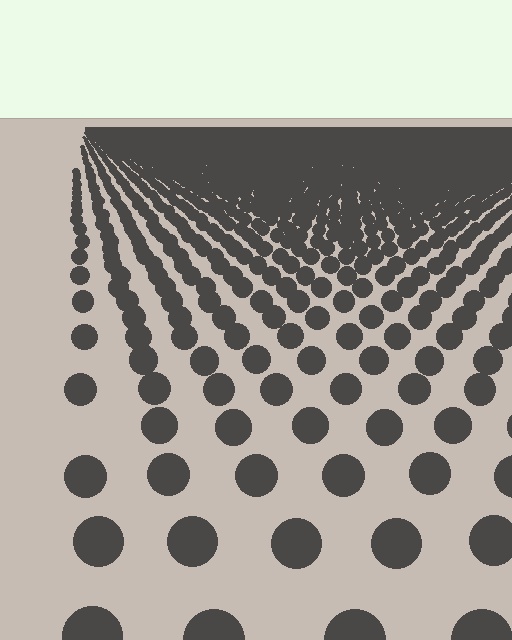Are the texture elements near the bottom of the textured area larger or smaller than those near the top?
Larger. Near the bottom, elements are closer to the viewer and appear at a bigger on-screen size.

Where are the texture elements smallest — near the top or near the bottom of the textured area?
Near the top.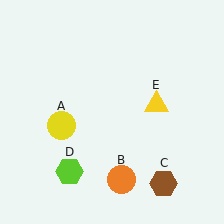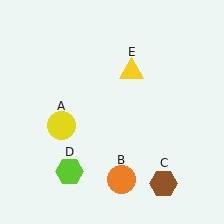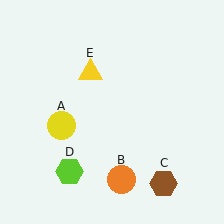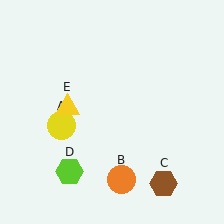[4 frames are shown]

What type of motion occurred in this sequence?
The yellow triangle (object E) rotated counterclockwise around the center of the scene.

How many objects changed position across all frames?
1 object changed position: yellow triangle (object E).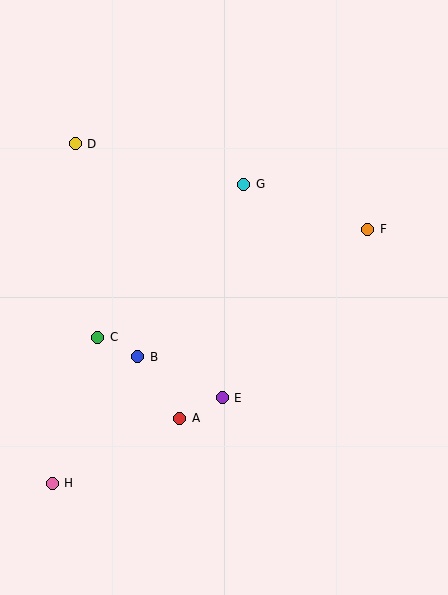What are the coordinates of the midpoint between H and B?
The midpoint between H and B is at (95, 420).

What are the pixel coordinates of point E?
Point E is at (222, 398).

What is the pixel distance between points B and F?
The distance between B and F is 263 pixels.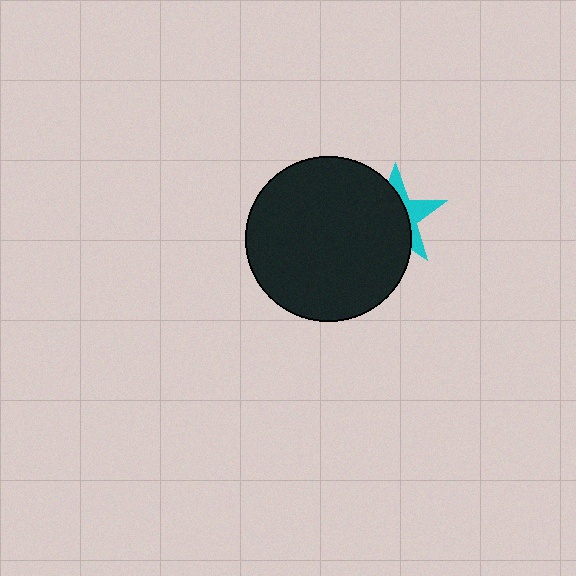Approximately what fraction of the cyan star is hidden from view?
Roughly 64% of the cyan star is hidden behind the black circle.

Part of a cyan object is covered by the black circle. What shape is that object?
It is a star.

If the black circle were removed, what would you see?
You would see the complete cyan star.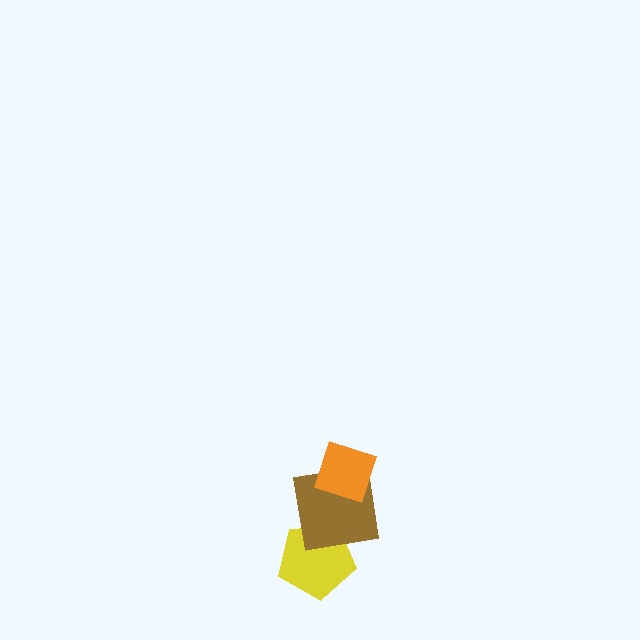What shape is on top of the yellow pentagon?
The brown square is on top of the yellow pentagon.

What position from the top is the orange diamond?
The orange diamond is 1st from the top.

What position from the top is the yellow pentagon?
The yellow pentagon is 3rd from the top.